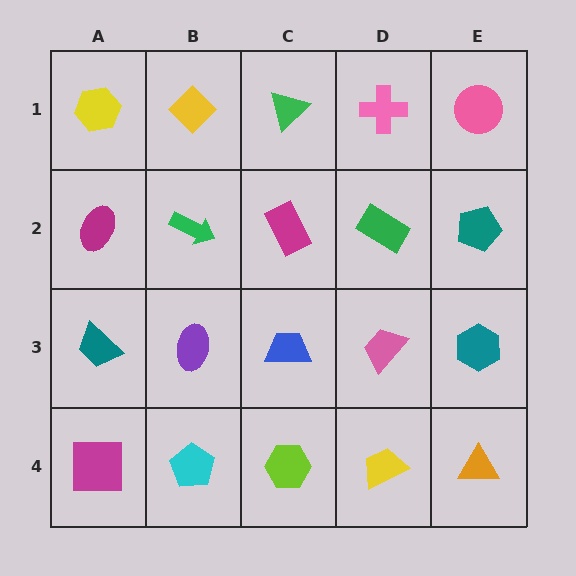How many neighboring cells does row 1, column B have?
3.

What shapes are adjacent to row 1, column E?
A teal pentagon (row 2, column E), a pink cross (row 1, column D).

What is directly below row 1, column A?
A magenta ellipse.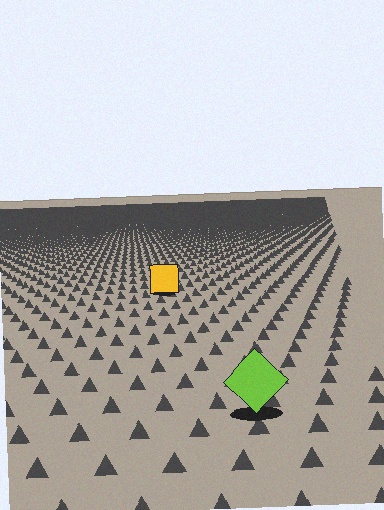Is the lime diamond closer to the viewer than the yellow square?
Yes. The lime diamond is closer — you can tell from the texture gradient: the ground texture is coarser near it.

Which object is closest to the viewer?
The lime diamond is closest. The texture marks near it are larger and more spread out.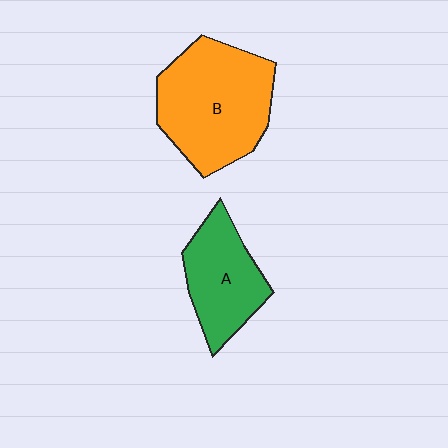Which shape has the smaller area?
Shape A (green).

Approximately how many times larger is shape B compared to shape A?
Approximately 1.6 times.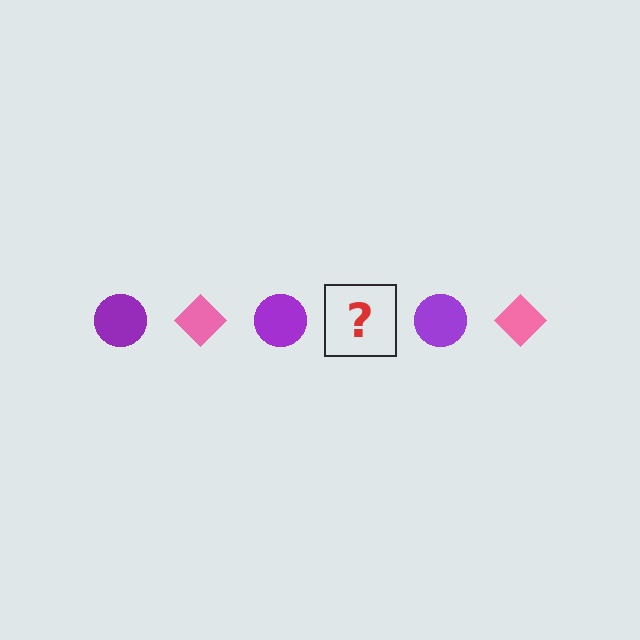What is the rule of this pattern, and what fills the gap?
The rule is that the pattern alternates between purple circle and pink diamond. The gap should be filled with a pink diamond.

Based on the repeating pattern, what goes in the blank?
The blank should be a pink diamond.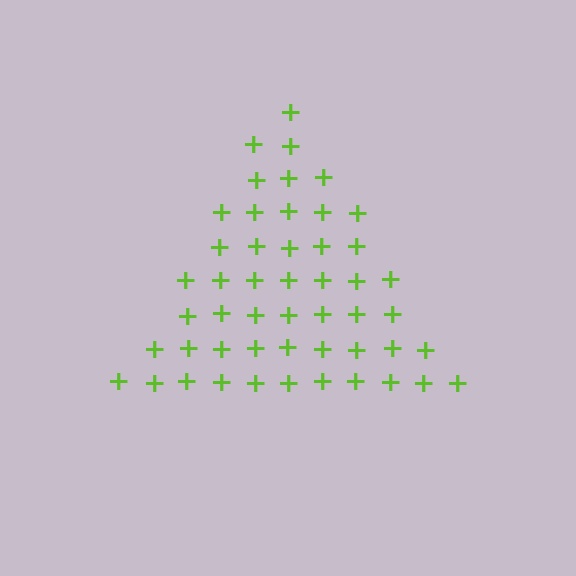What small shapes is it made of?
It is made of small plus signs.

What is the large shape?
The large shape is a triangle.